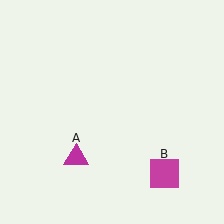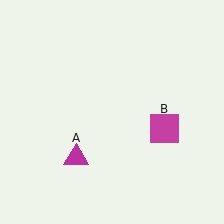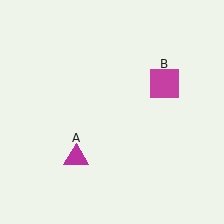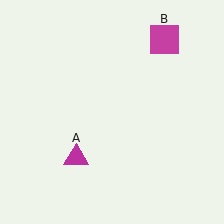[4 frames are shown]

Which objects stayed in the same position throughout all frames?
Magenta triangle (object A) remained stationary.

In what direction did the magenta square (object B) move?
The magenta square (object B) moved up.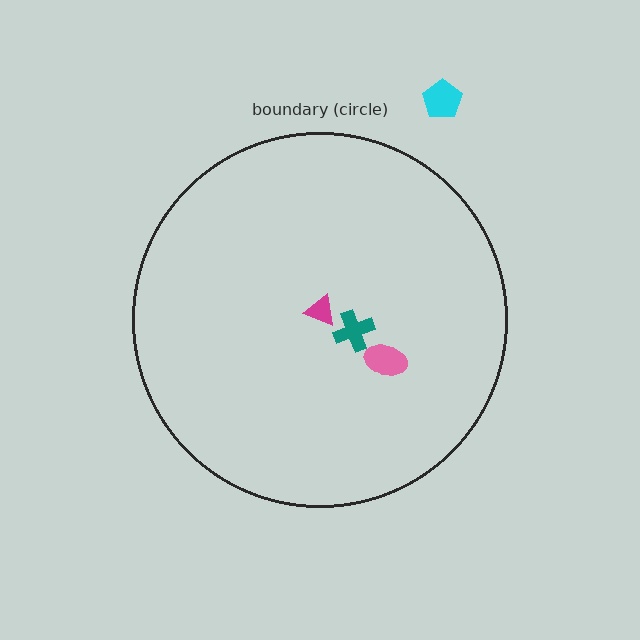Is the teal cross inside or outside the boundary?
Inside.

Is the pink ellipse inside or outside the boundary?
Inside.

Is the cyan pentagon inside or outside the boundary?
Outside.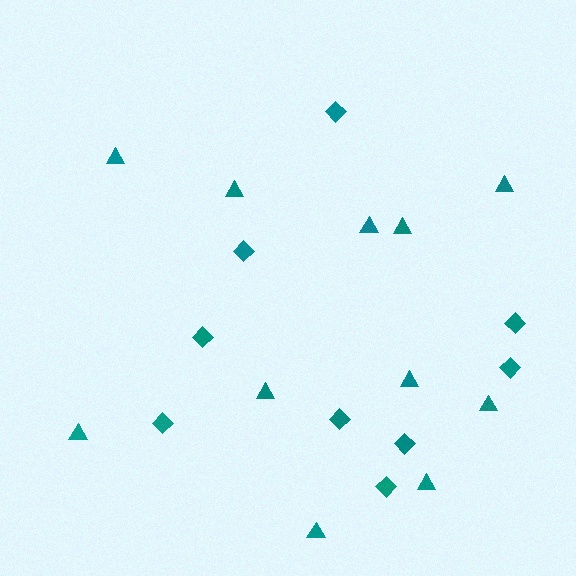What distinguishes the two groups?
There are 2 groups: one group of diamonds (9) and one group of triangles (11).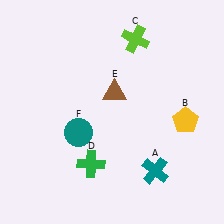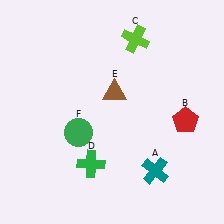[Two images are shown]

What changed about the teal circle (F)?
In Image 1, F is teal. In Image 2, it changed to green.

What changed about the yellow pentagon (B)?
In Image 1, B is yellow. In Image 2, it changed to red.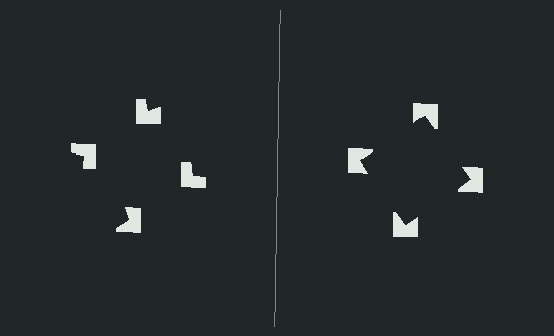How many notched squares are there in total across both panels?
8 — 4 on each side.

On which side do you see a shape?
An illusory square appears on the right side. On the left side the wedge cuts are rotated, so no coherent shape forms.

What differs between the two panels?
The notched squares are positioned identically on both sides; only the wedge orientations differ. On the right they align to a square; on the left they are misaligned.